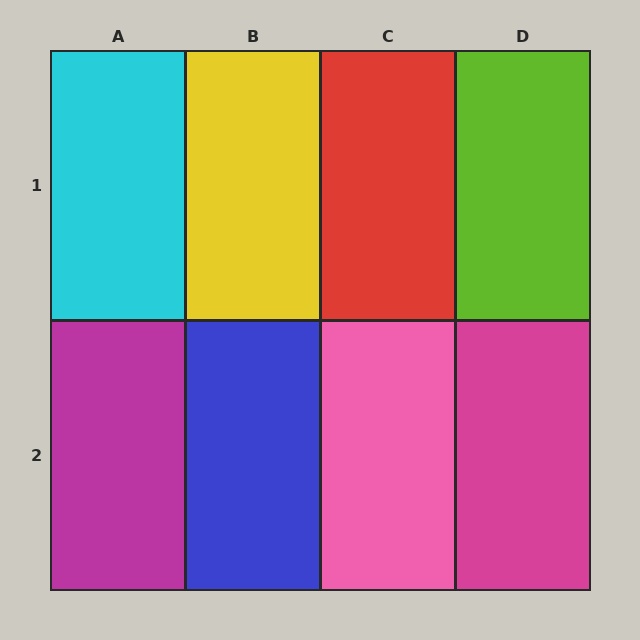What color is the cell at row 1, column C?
Red.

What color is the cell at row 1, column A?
Cyan.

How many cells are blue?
1 cell is blue.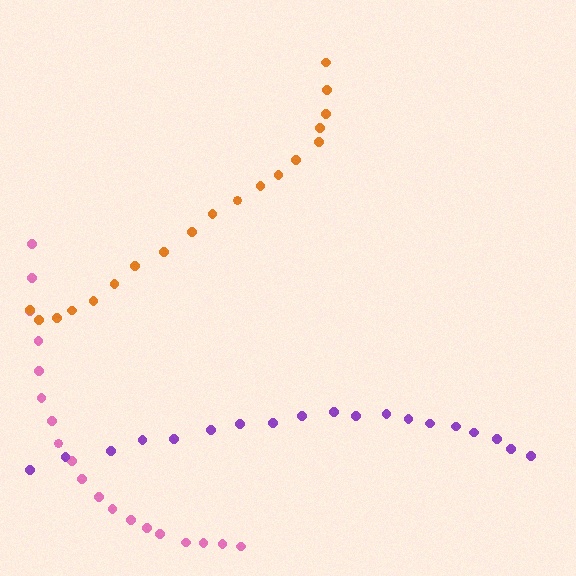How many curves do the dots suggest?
There are 3 distinct paths.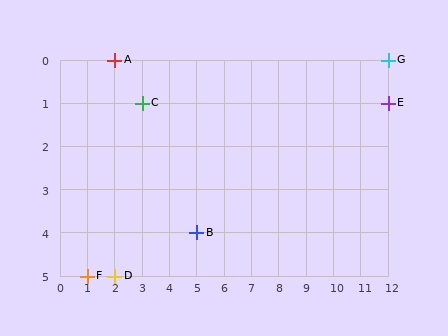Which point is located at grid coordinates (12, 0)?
Point G is at (12, 0).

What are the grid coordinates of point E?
Point E is at grid coordinates (12, 1).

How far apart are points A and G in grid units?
Points A and G are 10 columns apart.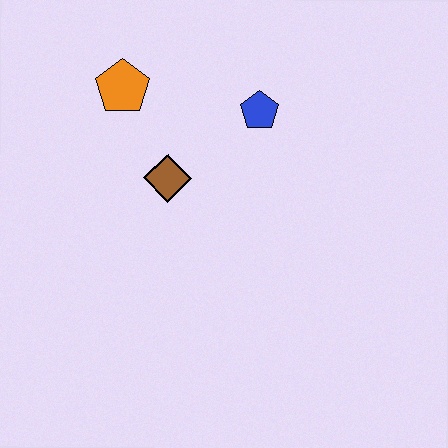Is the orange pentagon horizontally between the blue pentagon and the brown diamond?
No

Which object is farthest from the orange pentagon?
The blue pentagon is farthest from the orange pentagon.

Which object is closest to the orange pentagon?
The brown diamond is closest to the orange pentagon.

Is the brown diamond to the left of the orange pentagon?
No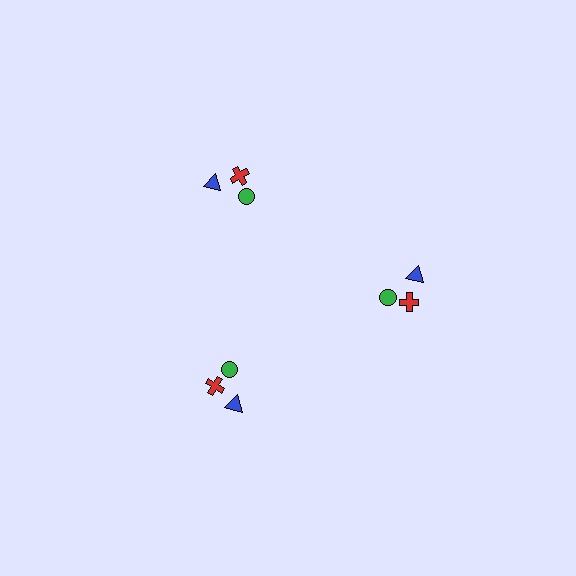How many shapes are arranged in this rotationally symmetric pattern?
There are 9 shapes, arranged in 3 groups of 3.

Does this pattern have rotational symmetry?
Yes, this pattern has 3-fold rotational symmetry. It looks the same after rotating 120 degrees around the center.